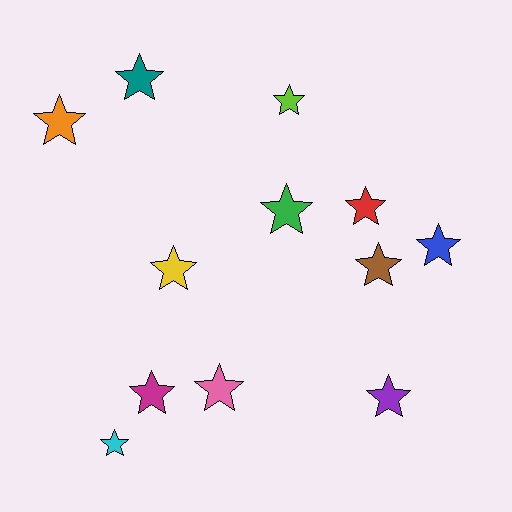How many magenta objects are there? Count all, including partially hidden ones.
There is 1 magenta object.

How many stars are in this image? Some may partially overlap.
There are 12 stars.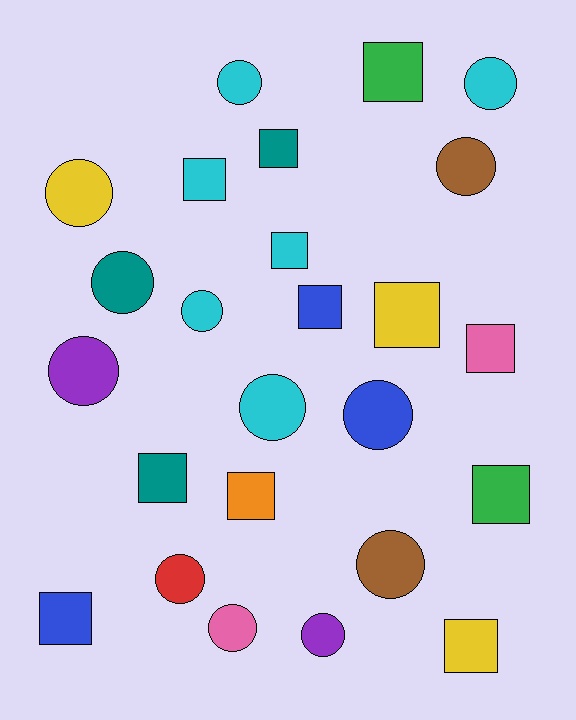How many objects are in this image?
There are 25 objects.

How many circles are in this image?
There are 13 circles.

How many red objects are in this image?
There is 1 red object.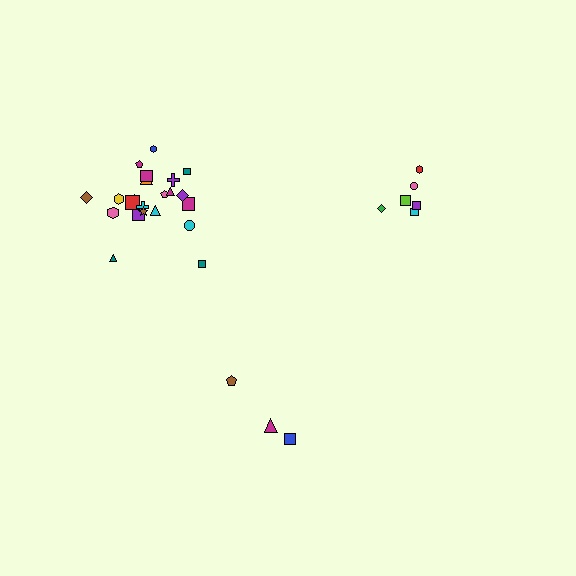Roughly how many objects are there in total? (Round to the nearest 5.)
Roughly 30 objects in total.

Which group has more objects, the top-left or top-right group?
The top-left group.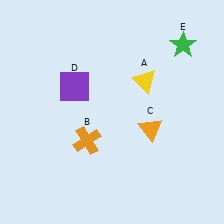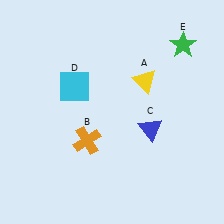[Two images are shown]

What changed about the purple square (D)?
In Image 1, D is purple. In Image 2, it changed to cyan.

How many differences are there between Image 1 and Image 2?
There are 2 differences between the two images.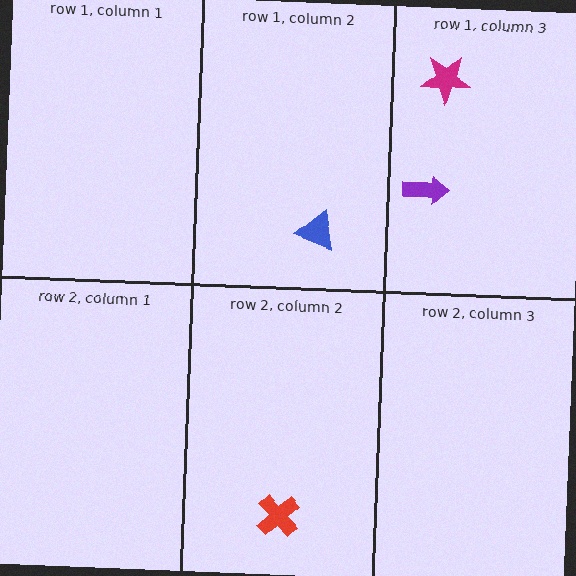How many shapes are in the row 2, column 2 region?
1.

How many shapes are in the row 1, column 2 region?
1.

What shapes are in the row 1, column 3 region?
The purple arrow, the magenta star.